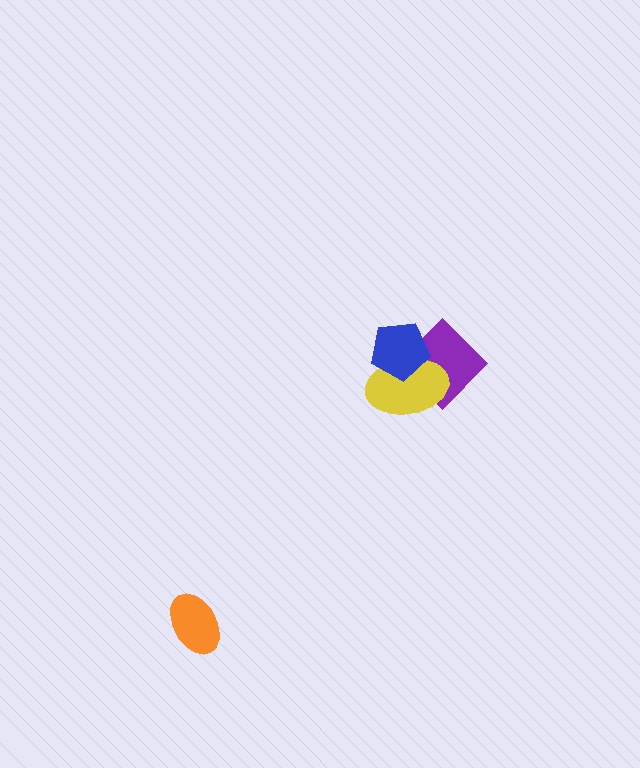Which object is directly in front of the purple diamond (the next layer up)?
The yellow ellipse is directly in front of the purple diamond.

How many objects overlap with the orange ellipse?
0 objects overlap with the orange ellipse.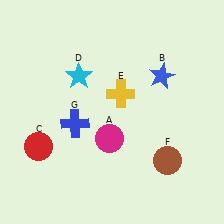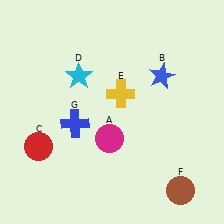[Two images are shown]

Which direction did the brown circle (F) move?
The brown circle (F) moved down.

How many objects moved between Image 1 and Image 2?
1 object moved between the two images.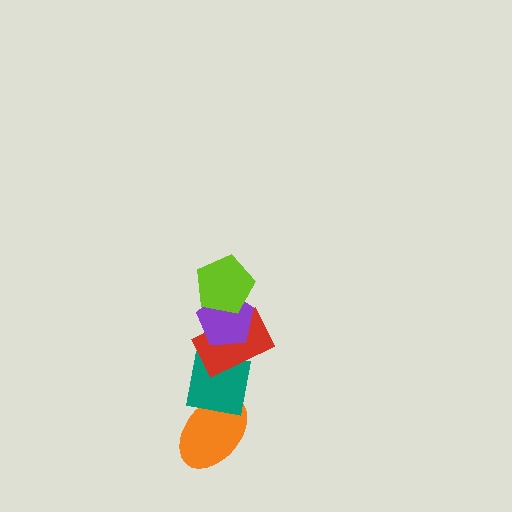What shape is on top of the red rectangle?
The purple pentagon is on top of the red rectangle.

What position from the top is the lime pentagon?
The lime pentagon is 1st from the top.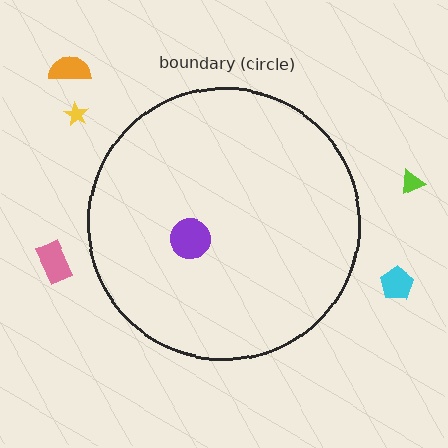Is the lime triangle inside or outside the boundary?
Outside.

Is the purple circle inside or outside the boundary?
Inside.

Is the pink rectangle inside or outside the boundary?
Outside.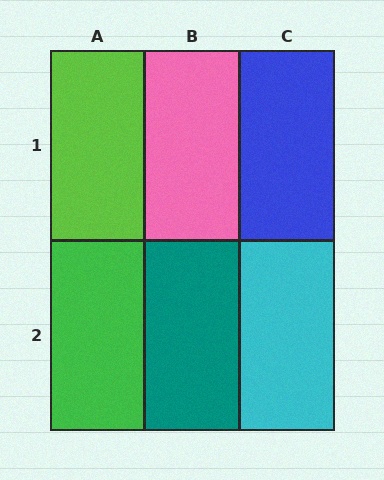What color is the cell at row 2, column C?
Cyan.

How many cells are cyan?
1 cell is cyan.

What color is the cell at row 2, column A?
Green.